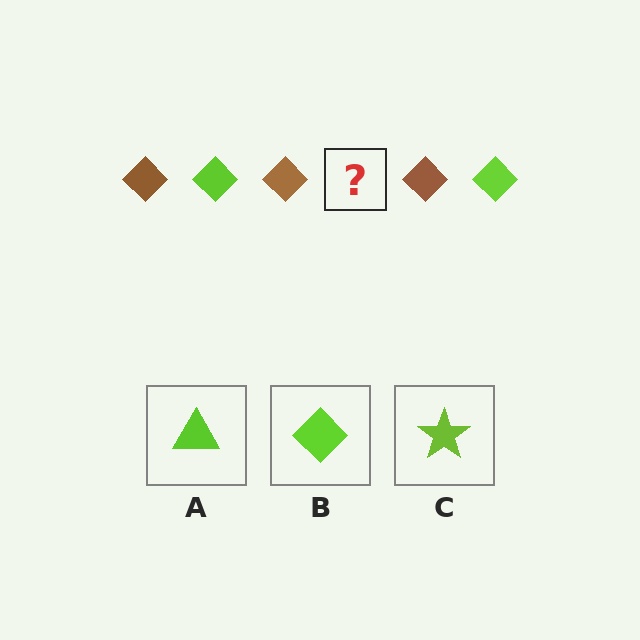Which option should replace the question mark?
Option B.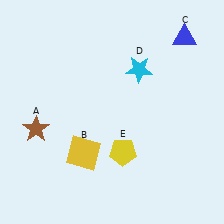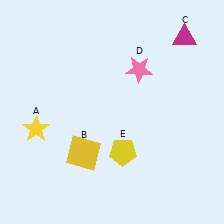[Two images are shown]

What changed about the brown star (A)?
In Image 1, A is brown. In Image 2, it changed to yellow.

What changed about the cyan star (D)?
In Image 1, D is cyan. In Image 2, it changed to pink.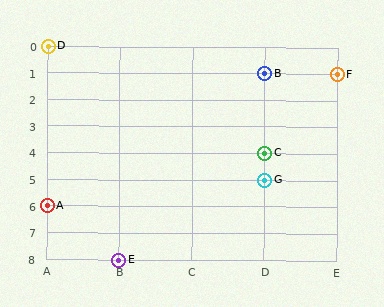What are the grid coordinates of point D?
Point D is at grid coordinates (A, 0).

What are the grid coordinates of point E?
Point E is at grid coordinates (B, 8).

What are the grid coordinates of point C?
Point C is at grid coordinates (D, 4).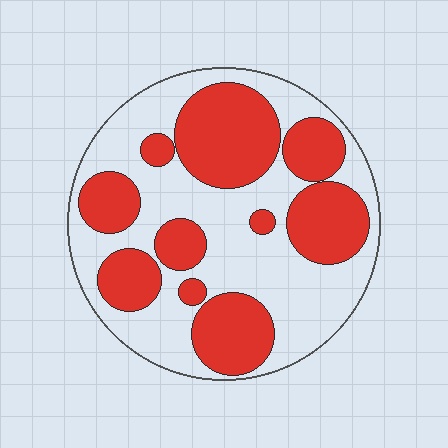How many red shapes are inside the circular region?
10.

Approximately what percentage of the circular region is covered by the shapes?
Approximately 45%.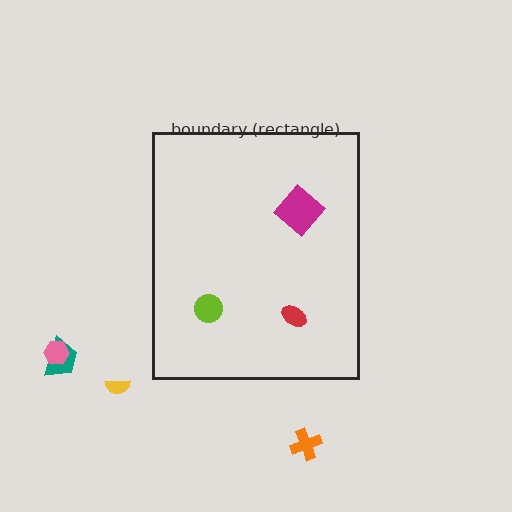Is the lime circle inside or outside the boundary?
Inside.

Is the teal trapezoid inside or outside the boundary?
Outside.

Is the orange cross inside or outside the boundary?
Outside.